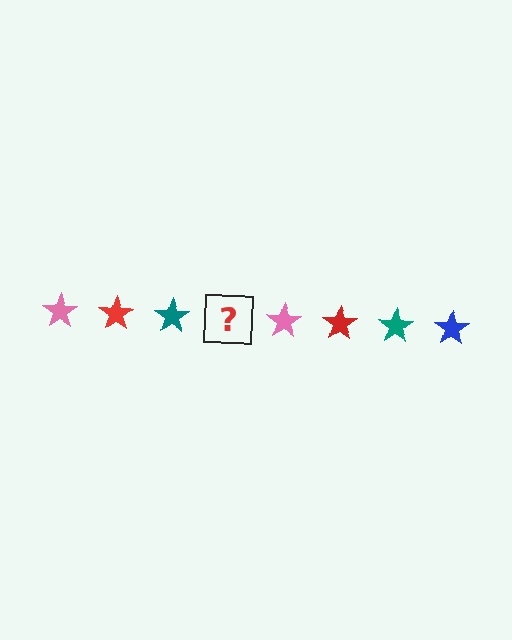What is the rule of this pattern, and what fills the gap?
The rule is that the pattern cycles through pink, red, teal, blue stars. The gap should be filled with a blue star.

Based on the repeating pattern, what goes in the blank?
The blank should be a blue star.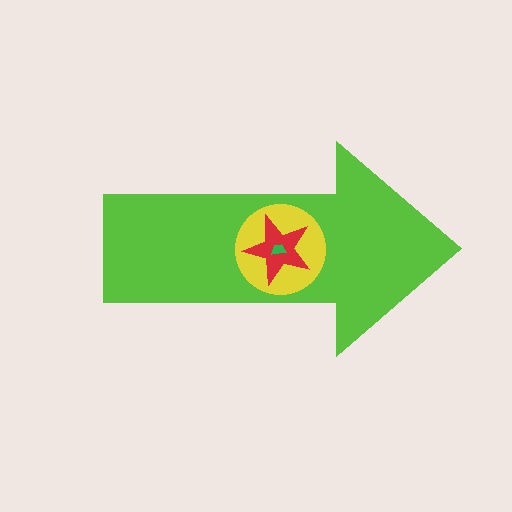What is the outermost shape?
The lime arrow.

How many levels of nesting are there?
4.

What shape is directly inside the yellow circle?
The red star.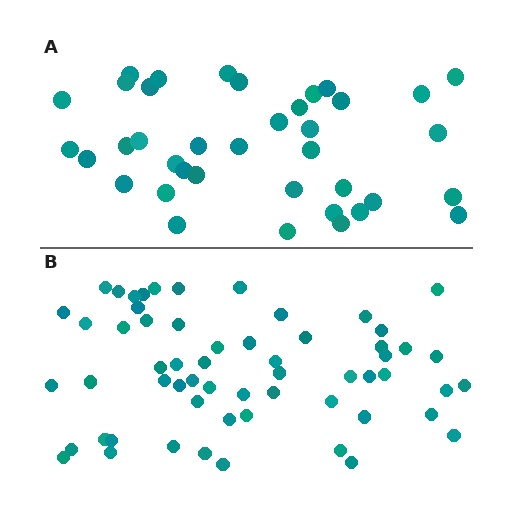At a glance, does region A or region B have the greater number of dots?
Region B (the bottom region) has more dots.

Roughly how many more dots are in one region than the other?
Region B has approximately 20 more dots than region A.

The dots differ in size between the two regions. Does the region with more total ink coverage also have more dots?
No. Region A has more total ink coverage because its dots are larger, but region B actually contains more individual dots. Total area can be misleading — the number of items is what matters here.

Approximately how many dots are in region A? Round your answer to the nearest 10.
About 40 dots. (The exact count is 38, which rounds to 40.)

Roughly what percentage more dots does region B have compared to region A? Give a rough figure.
About 55% more.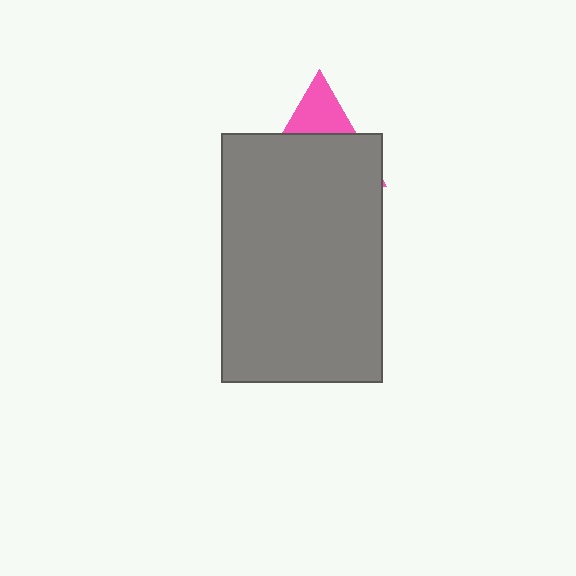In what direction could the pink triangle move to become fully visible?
The pink triangle could move up. That would shift it out from behind the gray rectangle entirely.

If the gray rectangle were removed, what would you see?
You would see the complete pink triangle.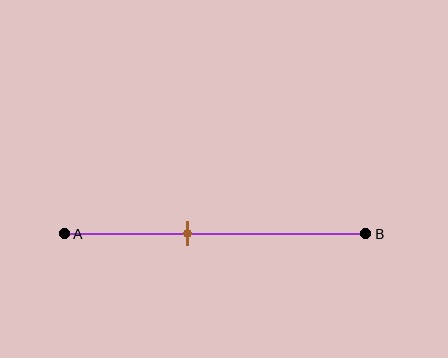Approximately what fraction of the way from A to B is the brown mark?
The brown mark is approximately 40% of the way from A to B.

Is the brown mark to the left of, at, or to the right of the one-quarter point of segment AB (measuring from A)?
The brown mark is to the right of the one-quarter point of segment AB.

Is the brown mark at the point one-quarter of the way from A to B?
No, the mark is at about 40% from A, not at the 25% one-quarter point.